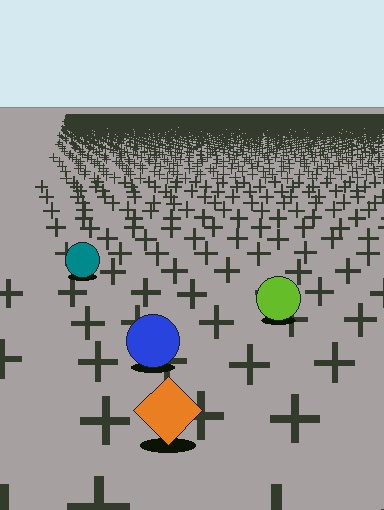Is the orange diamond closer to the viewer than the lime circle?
Yes. The orange diamond is closer — you can tell from the texture gradient: the ground texture is coarser near it.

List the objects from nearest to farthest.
From nearest to farthest: the orange diamond, the blue circle, the lime circle, the teal circle.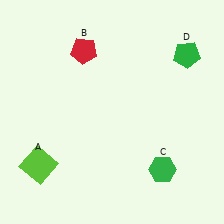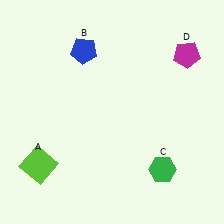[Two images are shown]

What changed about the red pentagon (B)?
In Image 1, B is red. In Image 2, it changed to blue.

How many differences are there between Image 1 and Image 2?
There are 2 differences between the two images.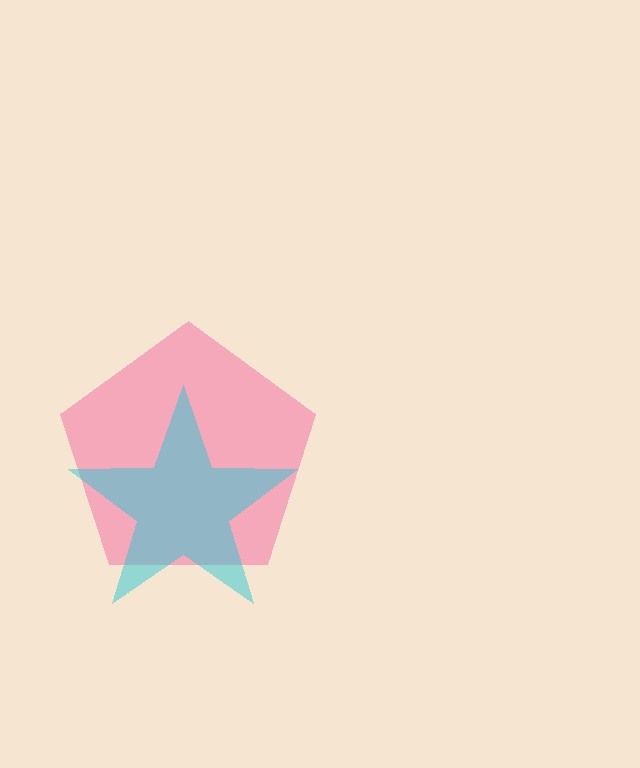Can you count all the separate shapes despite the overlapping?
Yes, there are 2 separate shapes.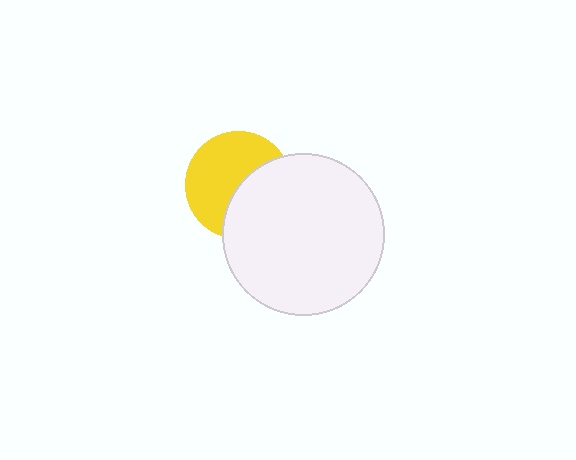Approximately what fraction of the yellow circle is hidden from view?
Roughly 43% of the yellow circle is hidden behind the white circle.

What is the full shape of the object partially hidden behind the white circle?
The partially hidden object is a yellow circle.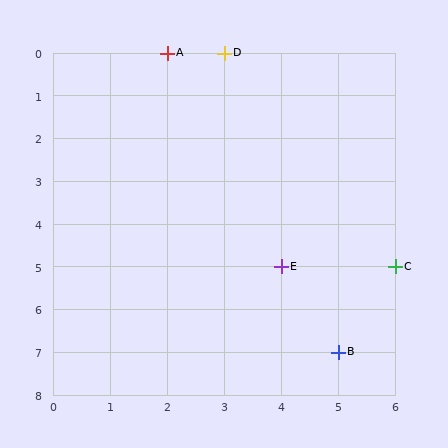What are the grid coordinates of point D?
Point D is at grid coordinates (3, 0).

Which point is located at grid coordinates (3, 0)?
Point D is at (3, 0).